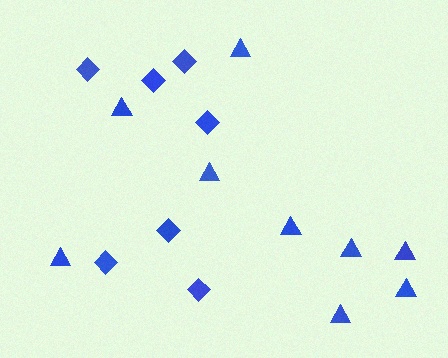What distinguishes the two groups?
There are 2 groups: one group of diamonds (7) and one group of triangles (9).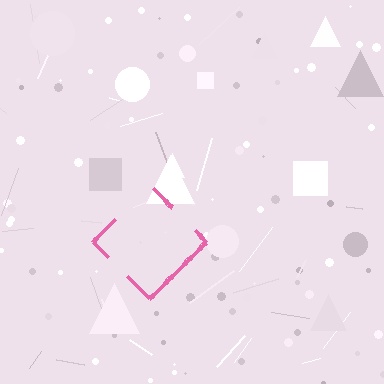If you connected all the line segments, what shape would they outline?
They would outline a diamond.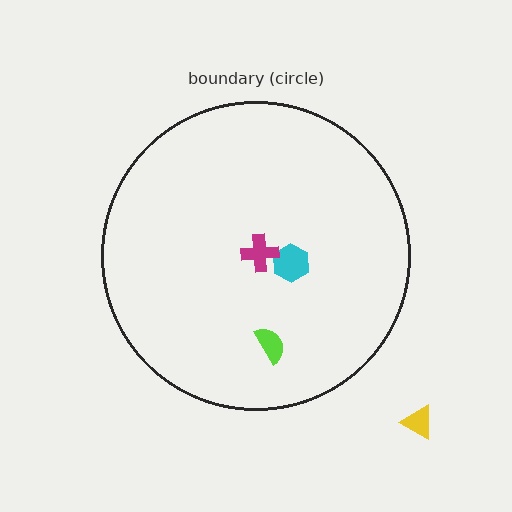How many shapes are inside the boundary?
3 inside, 1 outside.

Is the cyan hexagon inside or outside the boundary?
Inside.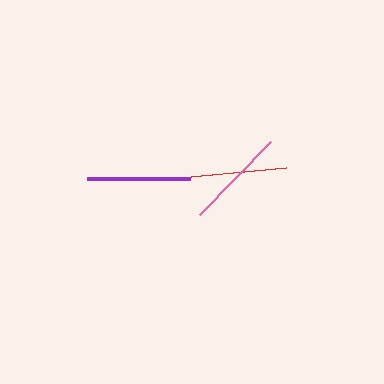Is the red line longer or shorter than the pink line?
The red line is longer than the pink line.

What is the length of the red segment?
The red segment is approximately 127 pixels long.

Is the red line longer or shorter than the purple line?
The red line is longer than the purple line.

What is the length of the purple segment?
The purple segment is approximately 103 pixels long.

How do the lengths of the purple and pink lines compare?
The purple and pink lines are approximately the same length.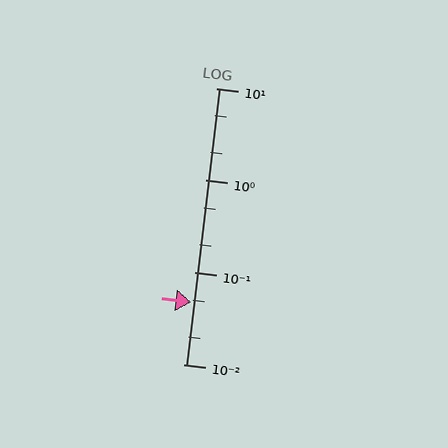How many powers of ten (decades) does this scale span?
The scale spans 3 decades, from 0.01 to 10.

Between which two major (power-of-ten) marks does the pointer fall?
The pointer is between 0.01 and 0.1.